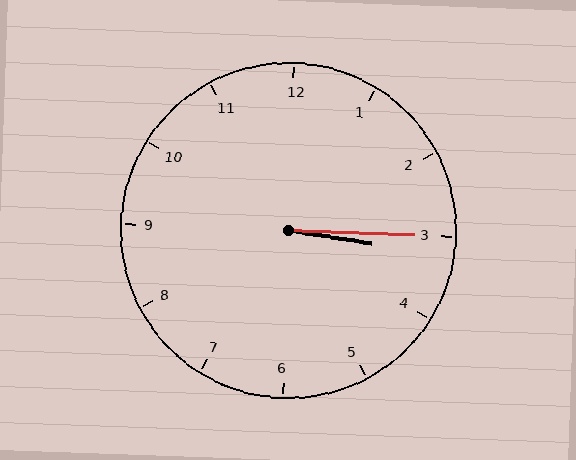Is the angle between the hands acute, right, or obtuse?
It is acute.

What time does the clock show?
3:15.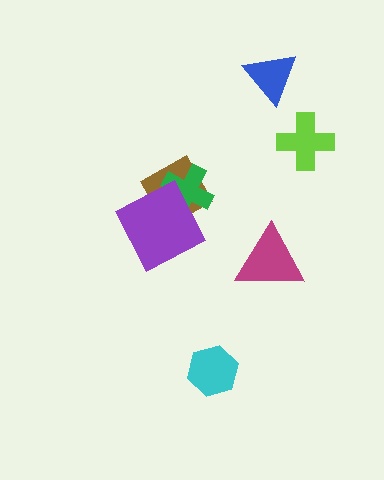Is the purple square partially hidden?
No, no other shape covers it.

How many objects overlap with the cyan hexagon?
0 objects overlap with the cyan hexagon.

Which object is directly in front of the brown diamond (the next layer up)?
The green cross is directly in front of the brown diamond.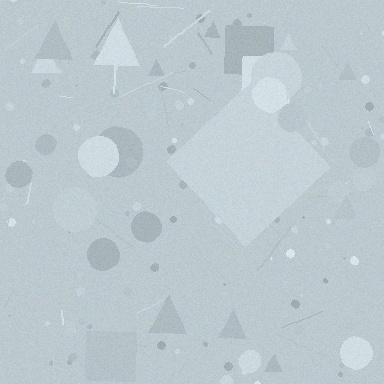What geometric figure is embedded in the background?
A diamond is embedded in the background.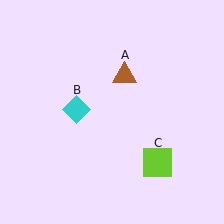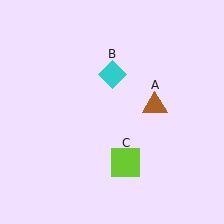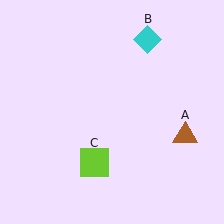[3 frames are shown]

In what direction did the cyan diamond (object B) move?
The cyan diamond (object B) moved up and to the right.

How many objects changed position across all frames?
3 objects changed position: brown triangle (object A), cyan diamond (object B), lime square (object C).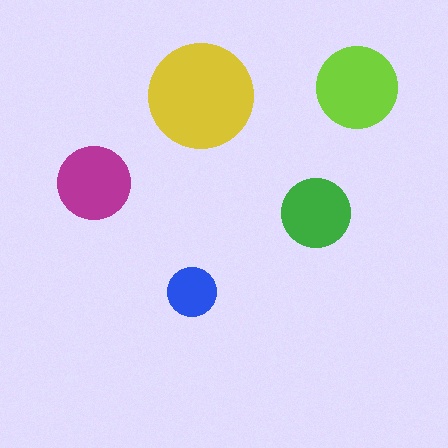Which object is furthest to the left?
The magenta circle is leftmost.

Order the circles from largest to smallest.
the yellow one, the lime one, the magenta one, the green one, the blue one.